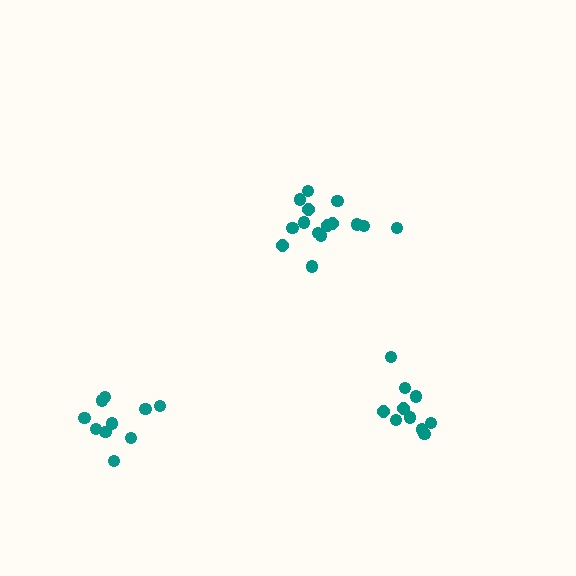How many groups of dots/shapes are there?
There are 3 groups.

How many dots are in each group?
Group 1: 10 dots, Group 2: 15 dots, Group 3: 10 dots (35 total).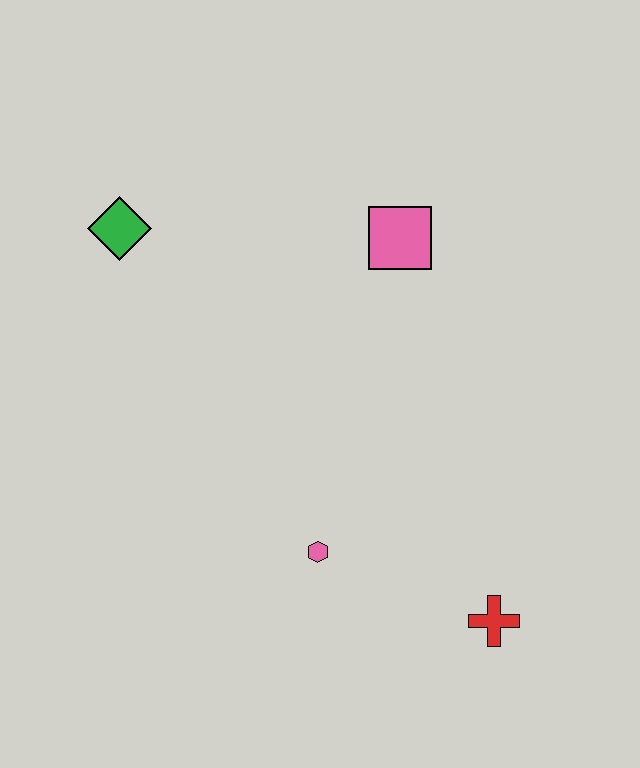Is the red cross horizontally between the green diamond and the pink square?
No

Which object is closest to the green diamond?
The pink square is closest to the green diamond.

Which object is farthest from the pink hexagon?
The green diamond is farthest from the pink hexagon.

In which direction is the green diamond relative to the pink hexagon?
The green diamond is above the pink hexagon.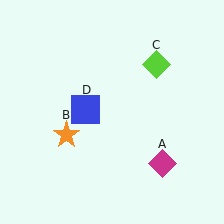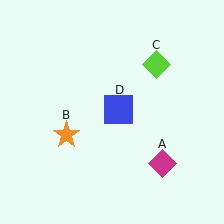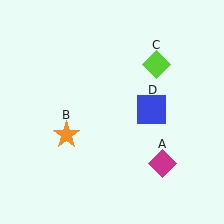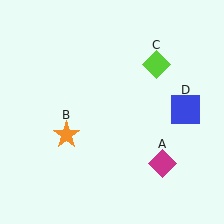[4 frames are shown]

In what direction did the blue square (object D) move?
The blue square (object D) moved right.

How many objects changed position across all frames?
1 object changed position: blue square (object D).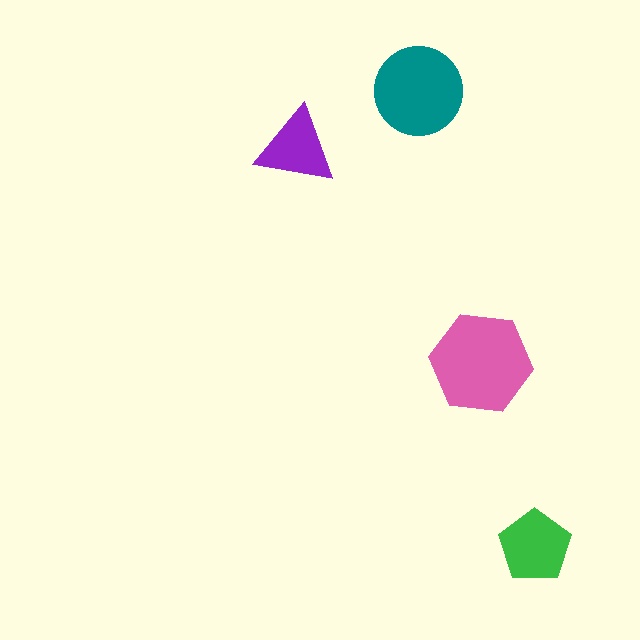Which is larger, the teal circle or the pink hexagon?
The pink hexagon.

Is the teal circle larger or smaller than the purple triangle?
Larger.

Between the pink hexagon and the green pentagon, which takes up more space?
The pink hexagon.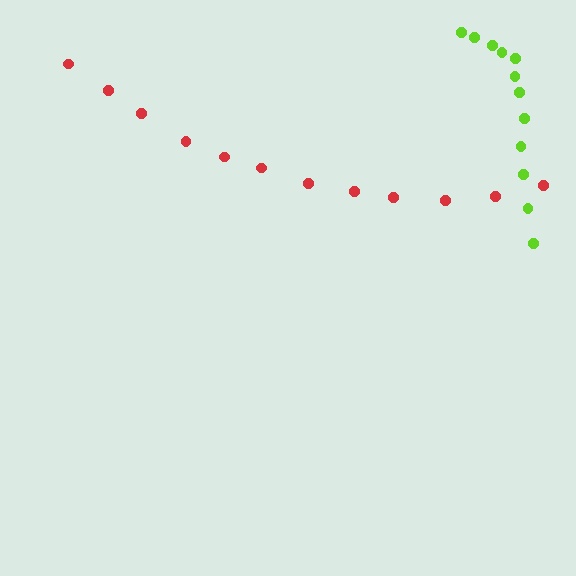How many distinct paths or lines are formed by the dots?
There are 2 distinct paths.